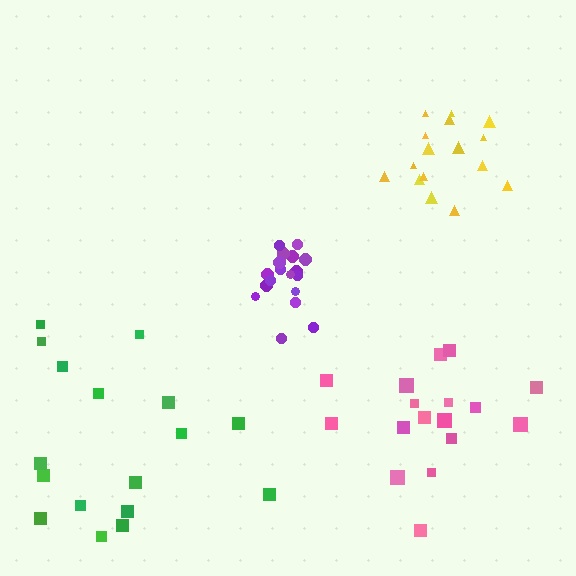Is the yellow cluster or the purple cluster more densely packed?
Purple.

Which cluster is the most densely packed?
Purple.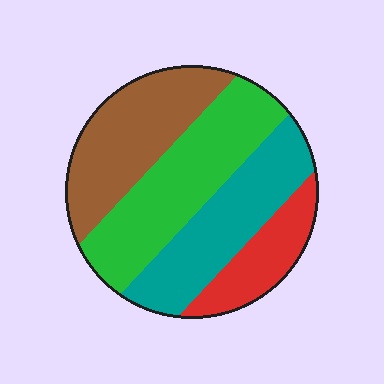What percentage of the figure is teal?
Teal takes up between a quarter and a half of the figure.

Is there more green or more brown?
Green.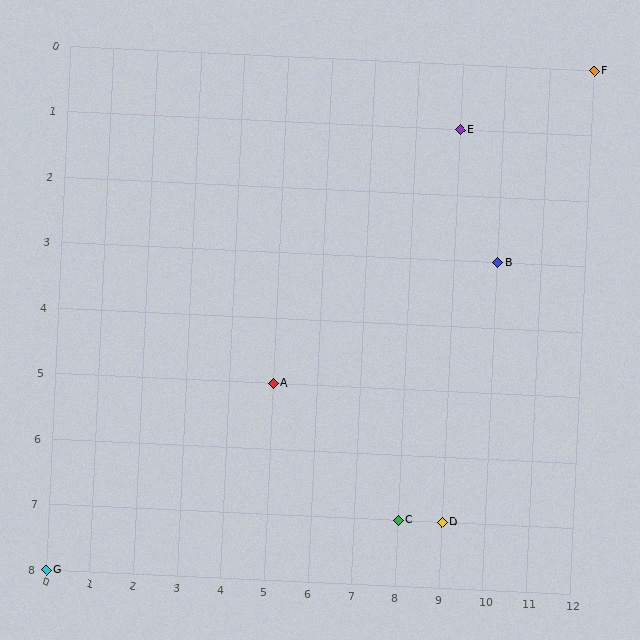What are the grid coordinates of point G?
Point G is at grid coordinates (0, 8).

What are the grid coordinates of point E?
Point E is at grid coordinates (9, 1).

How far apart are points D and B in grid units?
Points D and B are 1 column and 4 rows apart (about 4.1 grid units diagonally).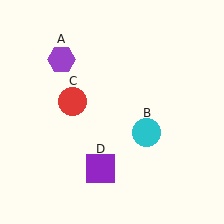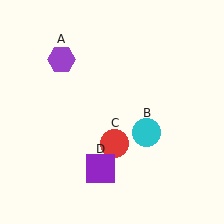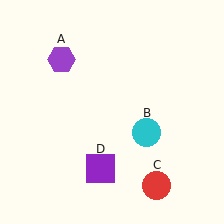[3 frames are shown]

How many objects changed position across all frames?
1 object changed position: red circle (object C).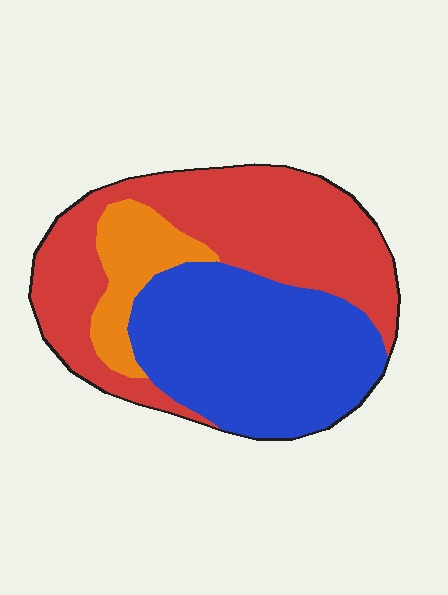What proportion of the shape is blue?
Blue covers around 40% of the shape.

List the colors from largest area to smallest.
From largest to smallest: red, blue, orange.